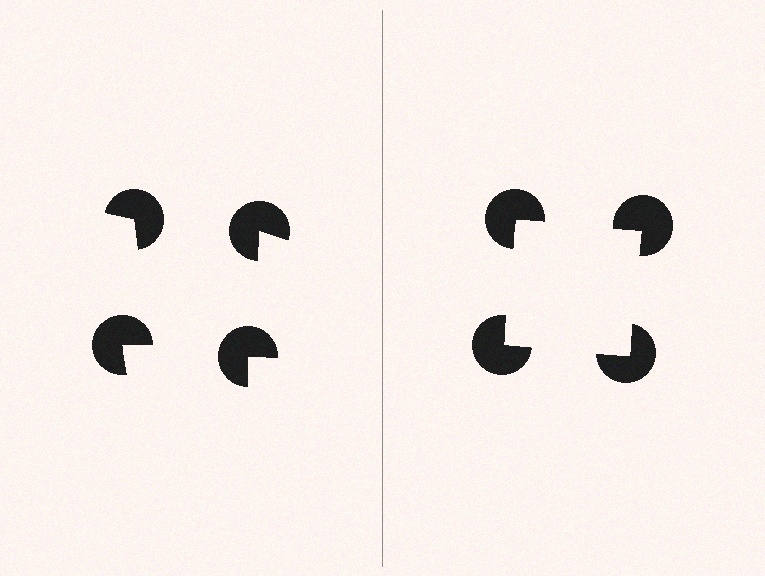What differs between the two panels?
The pac-man discs are positioned identically on both sides; only the wedge orientations differ. On the right they align to a square; on the left they are misaligned.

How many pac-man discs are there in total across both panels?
8 — 4 on each side.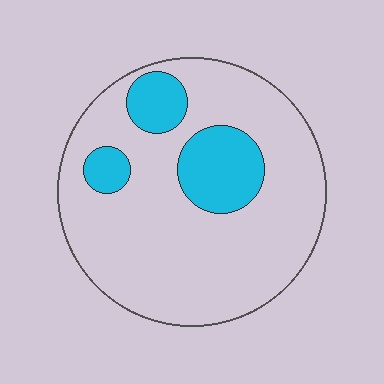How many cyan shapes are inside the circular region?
3.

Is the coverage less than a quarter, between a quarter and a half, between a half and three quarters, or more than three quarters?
Less than a quarter.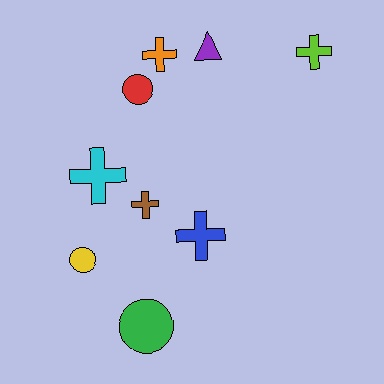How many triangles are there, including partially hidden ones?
There is 1 triangle.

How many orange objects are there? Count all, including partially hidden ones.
There is 1 orange object.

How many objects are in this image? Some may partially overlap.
There are 9 objects.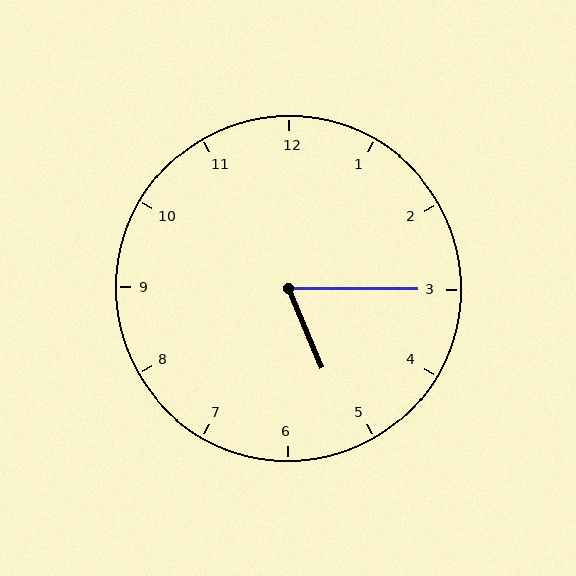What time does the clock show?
5:15.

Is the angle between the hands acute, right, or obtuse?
It is acute.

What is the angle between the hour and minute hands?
Approximately 68 degrees.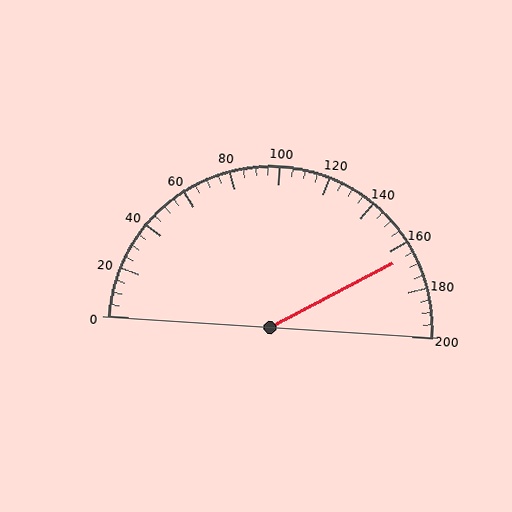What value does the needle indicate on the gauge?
The needle indicates approximately 165.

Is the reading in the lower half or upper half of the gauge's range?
The reading is in the upper half of the range (0 to 200).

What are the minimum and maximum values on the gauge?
The gauge ranges from 0 to 200.